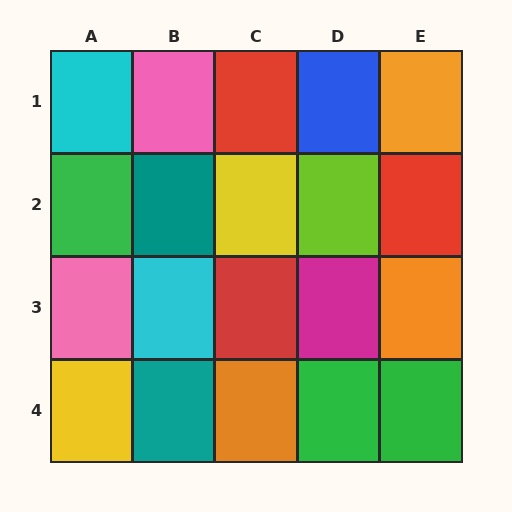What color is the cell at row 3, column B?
Cyan.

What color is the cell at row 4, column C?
Orange.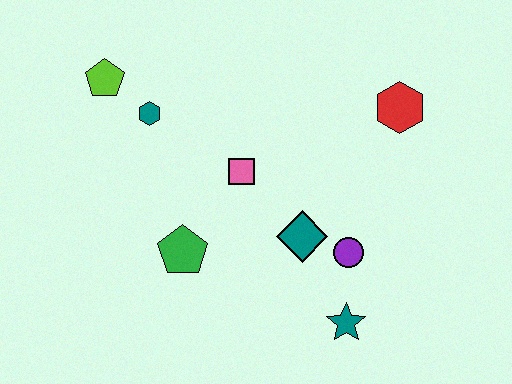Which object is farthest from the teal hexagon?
The teal star is farthest from the teal hexagon.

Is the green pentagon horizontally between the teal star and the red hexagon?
No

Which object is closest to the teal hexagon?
The lime pentagon is closest to the teal hexagon.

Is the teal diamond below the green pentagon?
No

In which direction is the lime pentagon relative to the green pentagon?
The lime pentagon is above the green pentagon.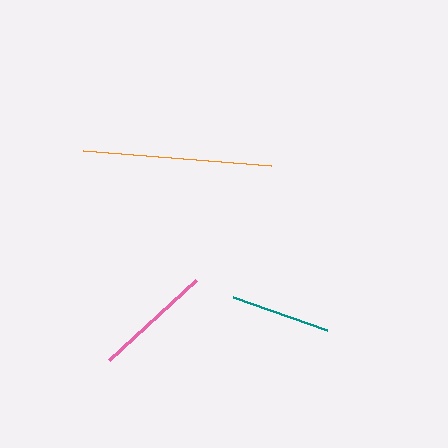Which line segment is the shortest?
The teal line is the shortest at approximately 100 pixels.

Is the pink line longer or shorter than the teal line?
The pink line is longer than the teal line.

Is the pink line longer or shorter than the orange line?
The orange line is longer than the pink line.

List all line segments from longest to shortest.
From longest to shortest: orange, pink, teal.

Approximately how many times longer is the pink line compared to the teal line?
The pink line is approximately 1.2 times the length of the teal line.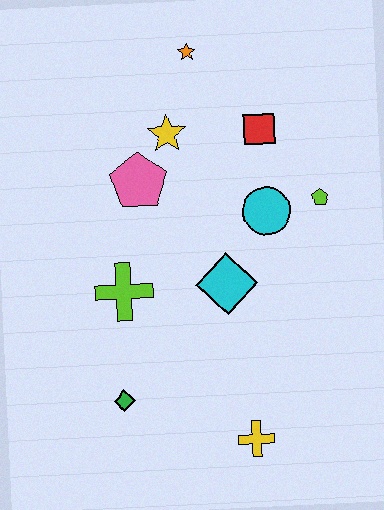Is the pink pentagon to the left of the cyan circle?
Yes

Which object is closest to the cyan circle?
The lime pentagon is closest to the cyan circle.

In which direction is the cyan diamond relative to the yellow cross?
The cyan diamond is above the yellow cross.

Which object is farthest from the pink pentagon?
The yellow cross is farthest from the pink pentagon.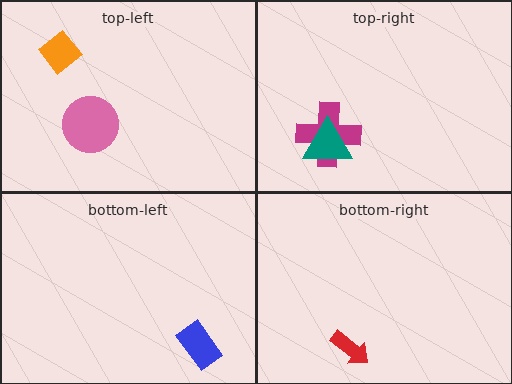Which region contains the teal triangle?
The top-right region.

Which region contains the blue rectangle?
The bottom-left region.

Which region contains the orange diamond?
The top-left region.